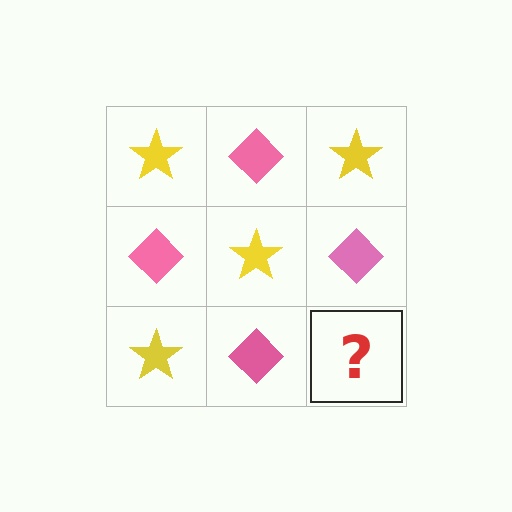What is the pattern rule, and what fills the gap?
The rule is that it alternates yellow star and pink diamond in a checkerboard pattern. The gap should be filled with a yellow star.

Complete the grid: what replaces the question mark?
The question mark should be replaced with a yellow star.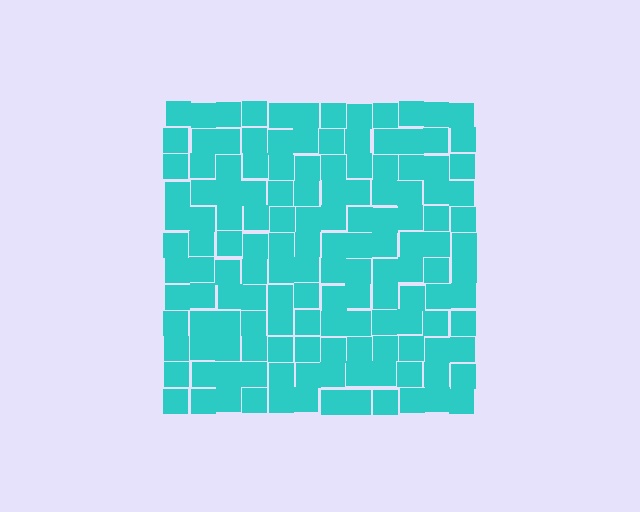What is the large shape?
The large shape is a square.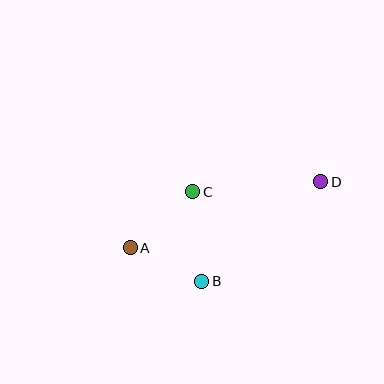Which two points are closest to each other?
Points A and B are closest to each other.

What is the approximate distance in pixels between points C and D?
The distance between C and D is approximately 128 pixels.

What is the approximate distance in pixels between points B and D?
The distance between B and D is approximately 155 pixels.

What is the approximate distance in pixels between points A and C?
The distance between A and C is approximately 84 pixels.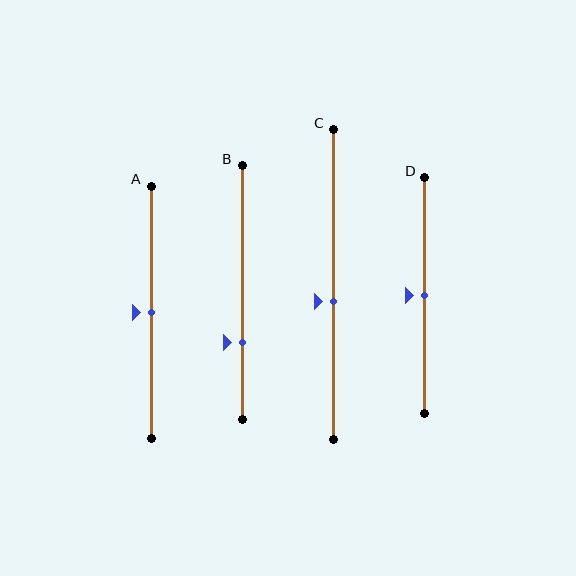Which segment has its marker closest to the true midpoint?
Segment A has its marker closest to the true midpoint.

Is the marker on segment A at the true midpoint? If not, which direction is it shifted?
Yes, the marker on segment A is at the true midpoint.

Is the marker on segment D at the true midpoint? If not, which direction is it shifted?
Yes, the marker on segment D is at the true midpoint.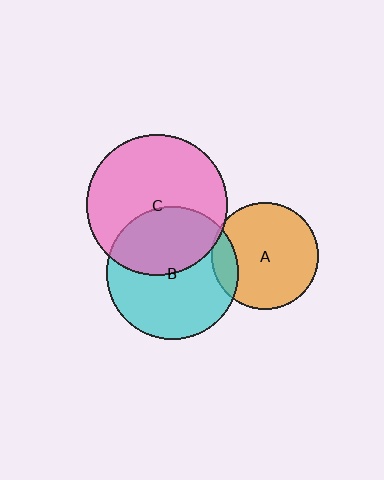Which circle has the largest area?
Circle C (pink).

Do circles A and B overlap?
Yes.